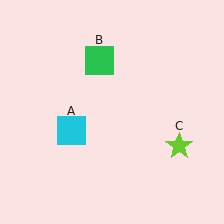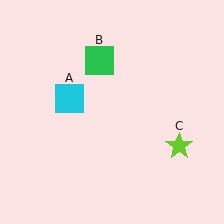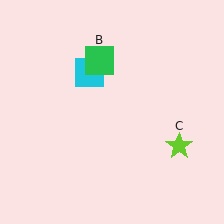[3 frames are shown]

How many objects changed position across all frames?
1 object changed position: cyan square (object A).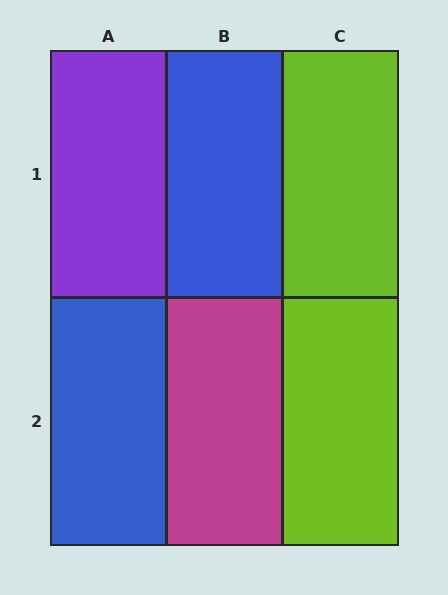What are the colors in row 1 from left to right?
Purple, blue, lime.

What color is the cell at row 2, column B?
Magenta.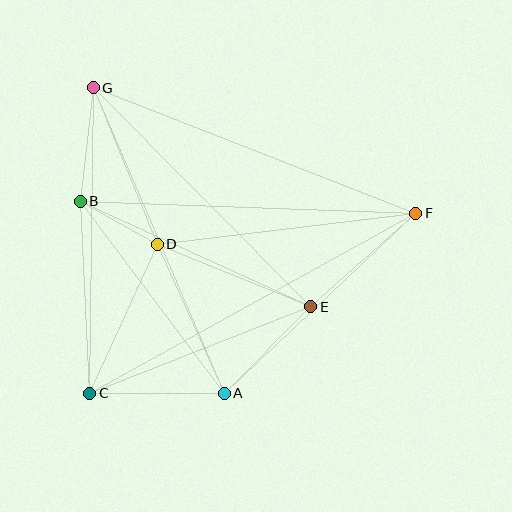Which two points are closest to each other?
Points B and D are closest to each other.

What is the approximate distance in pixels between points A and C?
The distance between A and C is approximately 135 pixels.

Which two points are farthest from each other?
Points C and F are farthest from each other.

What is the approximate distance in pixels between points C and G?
The distance between C and G is approximately 306 pixels.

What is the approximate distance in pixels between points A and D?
The distance between A and D is approximately 163 pixels.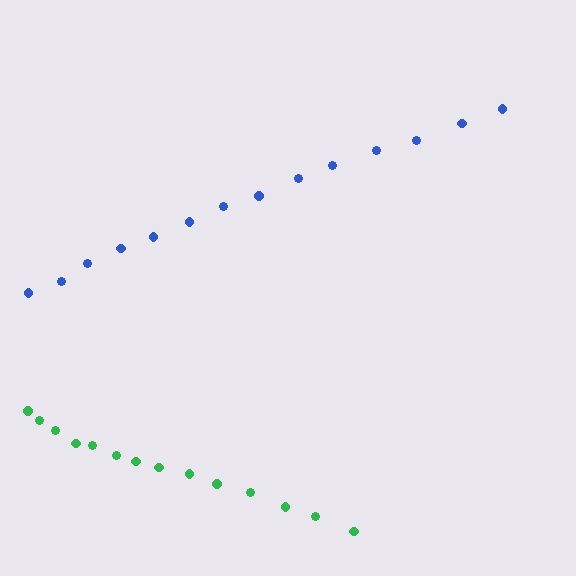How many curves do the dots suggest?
There are 2 distinct paths.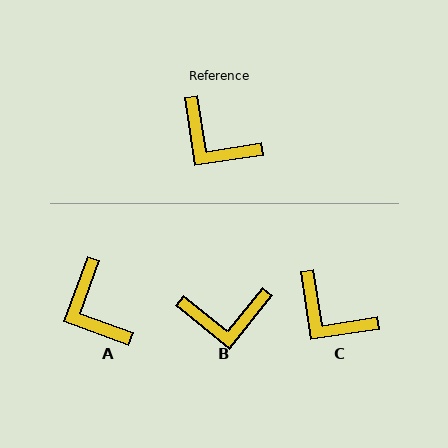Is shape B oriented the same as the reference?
No, it is off by about 43 degrees.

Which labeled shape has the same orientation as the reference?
C.